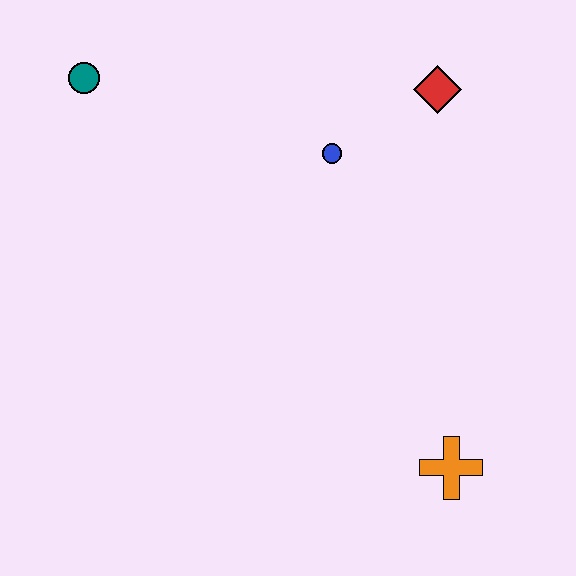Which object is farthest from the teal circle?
The orange cross is farthest from the teal circle.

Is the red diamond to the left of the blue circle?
No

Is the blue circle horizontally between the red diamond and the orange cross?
No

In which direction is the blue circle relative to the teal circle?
The blue circle is to the right of the teal circle.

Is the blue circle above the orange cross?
Yes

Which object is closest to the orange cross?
The blue circle is closest to the orange cross.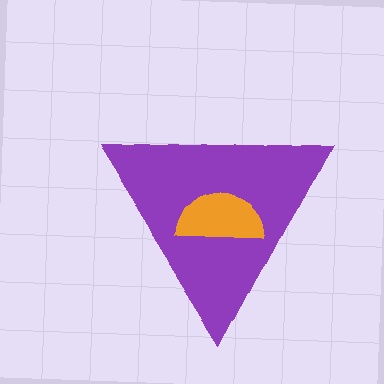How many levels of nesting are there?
2.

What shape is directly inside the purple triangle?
The orange semicircle.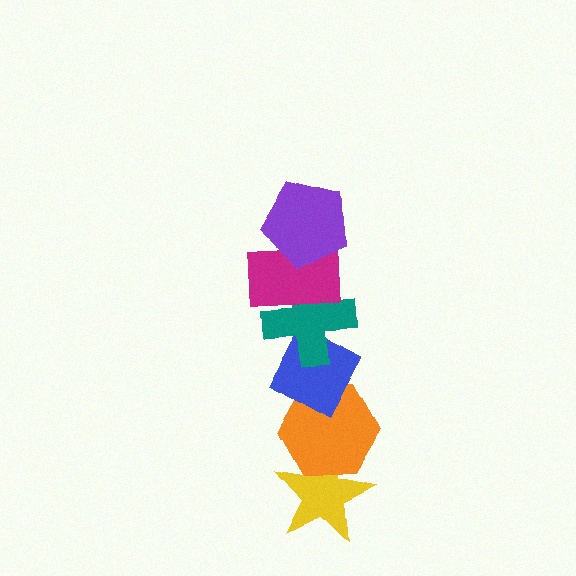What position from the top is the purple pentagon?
The purple pentagon is 1st from the top.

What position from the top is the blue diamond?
The blue diamond is 4th from the top.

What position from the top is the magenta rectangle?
The magenta rectangle is 2nd from the top.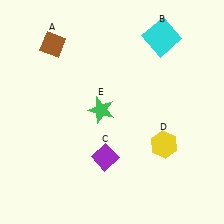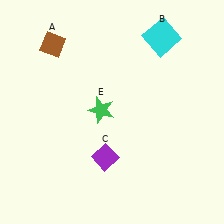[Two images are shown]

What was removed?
The yellow hexagon (D) was removed in Image 2.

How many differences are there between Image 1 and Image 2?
There is 1 difference between the two images.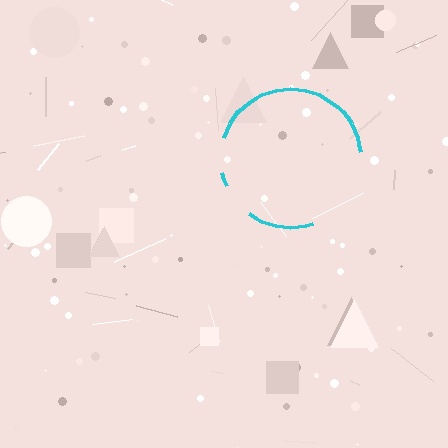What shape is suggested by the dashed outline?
The dashed outline suggests a circle.